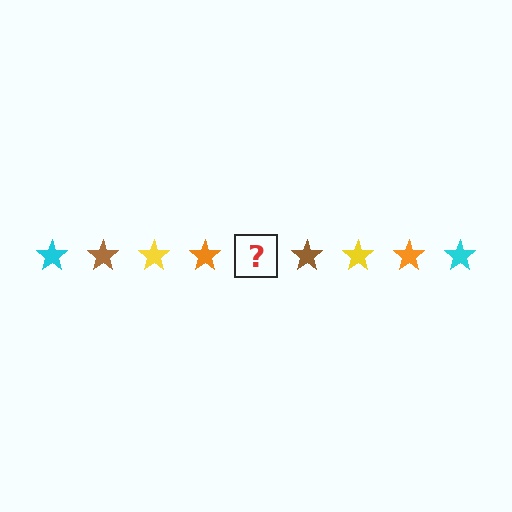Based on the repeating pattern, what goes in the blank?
The blank should be a cyan star.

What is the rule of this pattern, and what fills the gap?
The rule is that the pattern cycles through cyan, brown, yellow, orange stars. The gap should be filled with a cyan star.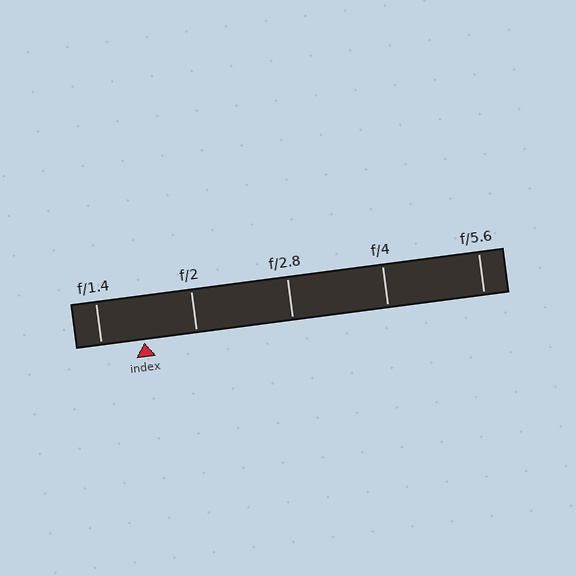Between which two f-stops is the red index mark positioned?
The index mark is between f/1.4 and f/2.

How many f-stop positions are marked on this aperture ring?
There are 5 f-stop positions marked.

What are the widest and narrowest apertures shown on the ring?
The widest aperture shown is f/1.4 and the narrowest is f/5.6.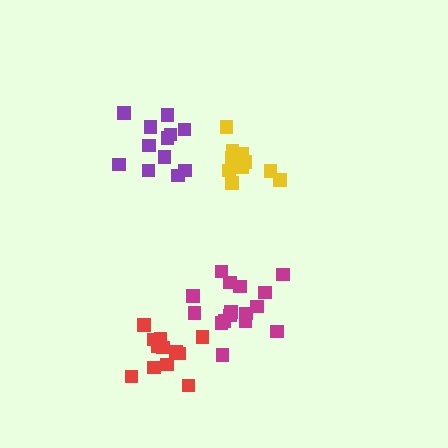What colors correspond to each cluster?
The clusters are colored: purple, magenta, red, yellow.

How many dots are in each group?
Group 1: 12 dots, Group 2: 16 dots, Group 3: 13 dots, Group 4: 10 dots (51 total).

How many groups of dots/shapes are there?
There are 4 groups.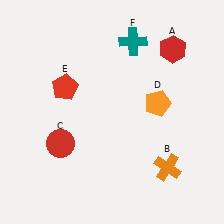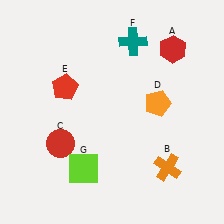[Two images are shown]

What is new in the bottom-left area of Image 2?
A lime square (G) was added in the bottom-left area of Image 2.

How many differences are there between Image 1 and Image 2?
There is 1 difference between the two images.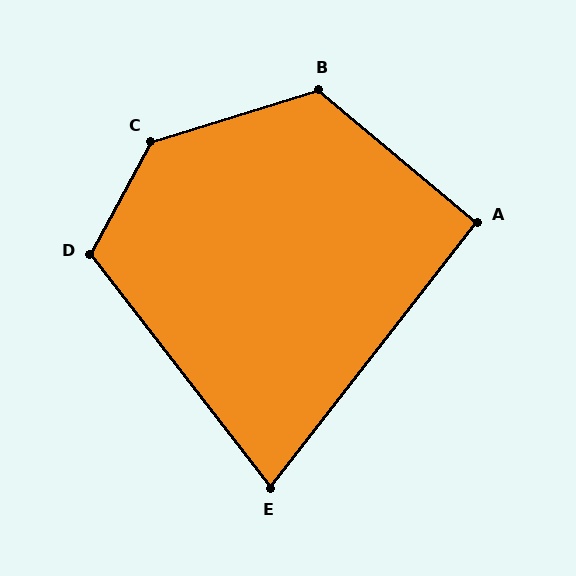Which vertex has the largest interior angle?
C, at approximately 135 degrees.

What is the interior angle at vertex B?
Approximately 123 degrees (obtuse).